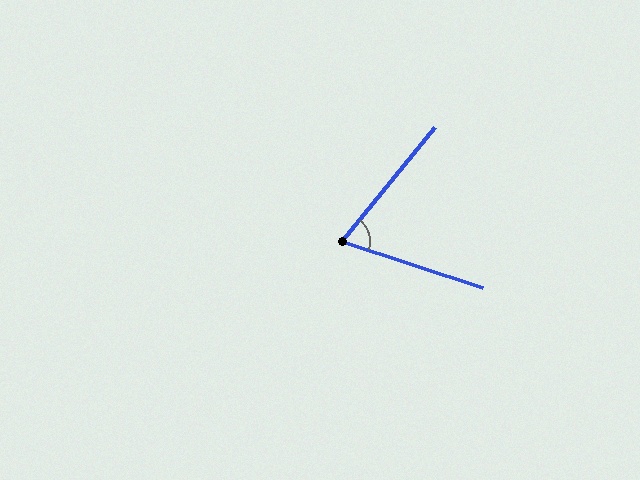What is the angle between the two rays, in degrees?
Approximately 69 degrees.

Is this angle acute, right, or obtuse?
It is acute.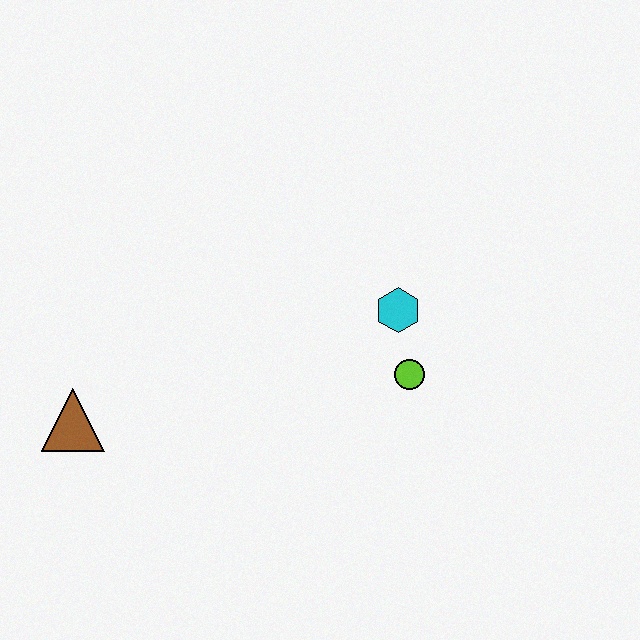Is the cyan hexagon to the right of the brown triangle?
Yes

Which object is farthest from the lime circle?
The brown triangle is farthest from the lime circle.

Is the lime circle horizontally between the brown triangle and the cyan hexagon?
No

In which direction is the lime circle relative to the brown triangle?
The lime circle is to the right of the brown triangle.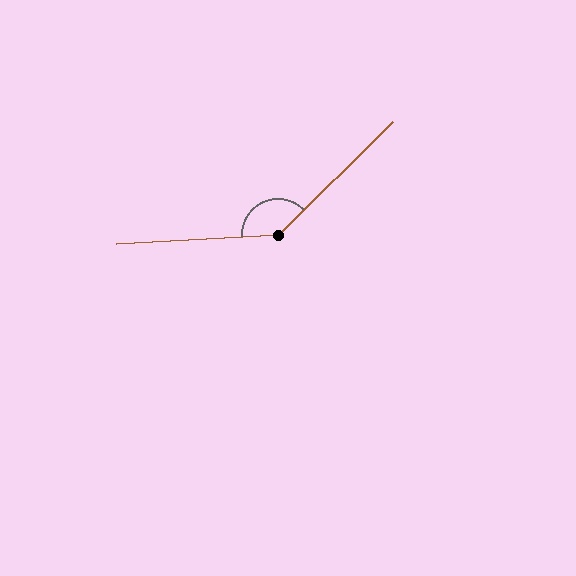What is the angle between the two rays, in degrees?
Approximately 139 degrees.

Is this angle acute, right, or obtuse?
It is obtuse.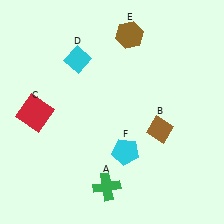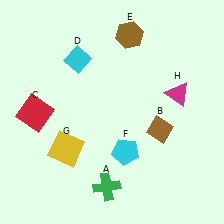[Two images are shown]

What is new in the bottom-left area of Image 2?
A yellow square (G) was added in the bottom-left area of Image 2.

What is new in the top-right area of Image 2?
A magenta triangle (H) was added in the top-right area of Image 2.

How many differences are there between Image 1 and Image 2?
There are 2 differences between the two images.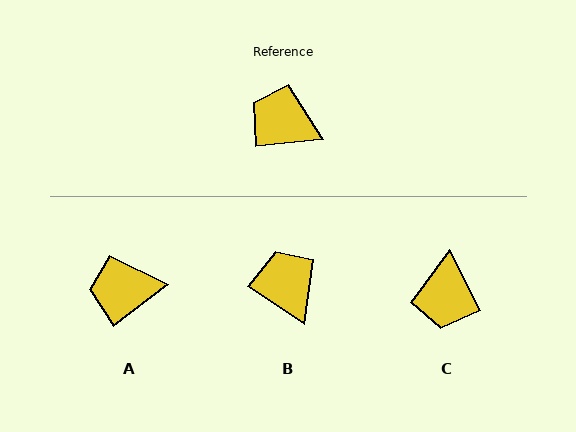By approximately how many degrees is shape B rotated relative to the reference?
Approximately 40 degrees clockwise.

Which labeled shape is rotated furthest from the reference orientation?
C, about 112 degrees away.